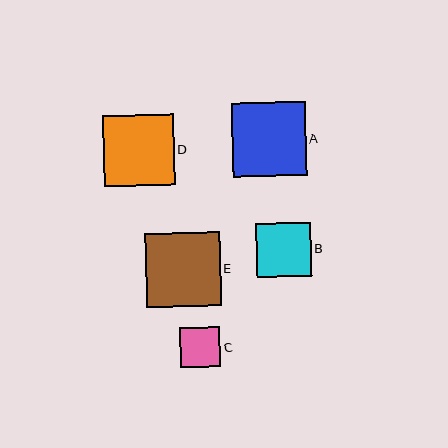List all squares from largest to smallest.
From largest to smallest: E, A, D, B, C.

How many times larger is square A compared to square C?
Square A is approximately 1.9 times the size of square C.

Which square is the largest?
Square E is the largest with a size of approximately 75 pixels.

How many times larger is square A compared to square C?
Square A is approximately 1.9 times the size of square C.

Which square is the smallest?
Square C is the smallest with a size of approximately 40 pixels.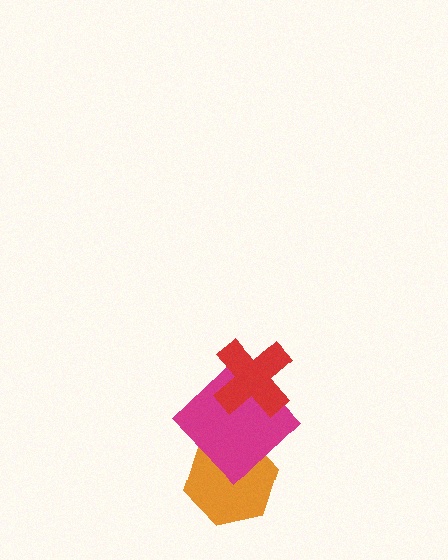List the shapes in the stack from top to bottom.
From top to bottom: the red cross, the magenta diamond, the orange hexagon.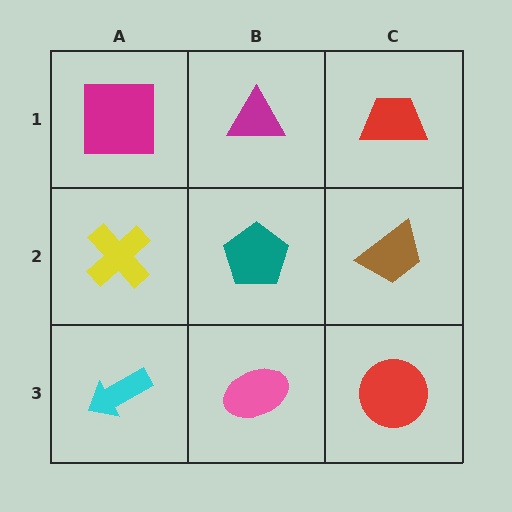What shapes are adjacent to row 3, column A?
A yellow cross (row 2, column A), a pink ellipse (row 3, column B).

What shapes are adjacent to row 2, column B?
A magenta triangle (row 1, column B), a pink ellipse (row 3, column B), a yellow cross (row 2, column A), a brown trapezoid (row 2, column C).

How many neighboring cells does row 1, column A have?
2.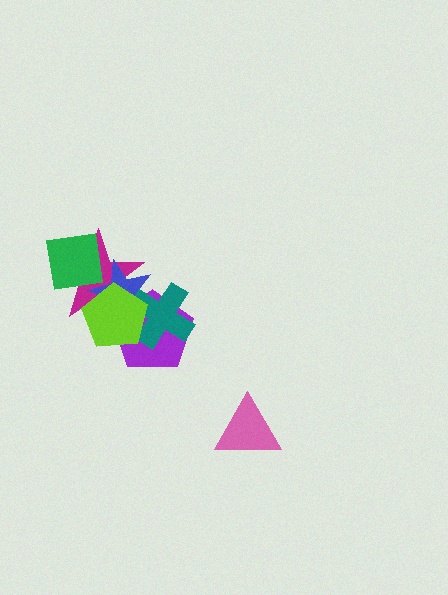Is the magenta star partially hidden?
Yes, it is partially covered by another shape.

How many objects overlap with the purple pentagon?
4 objects overlap with the purple pentagon.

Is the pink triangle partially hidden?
No, no other shape covers it.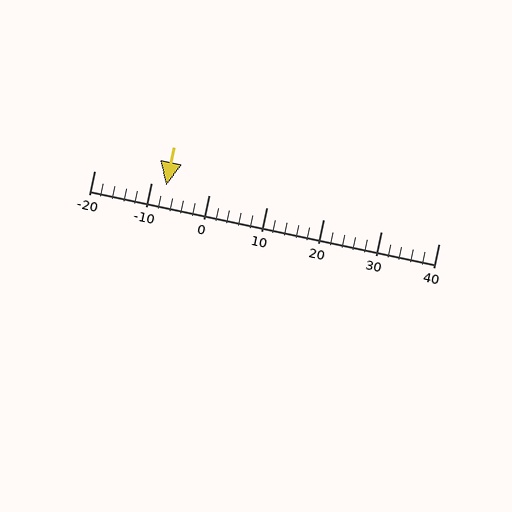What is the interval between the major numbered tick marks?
The major tick marks are spaced 10 units apart.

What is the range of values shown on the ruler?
The ruler shows values from -20 to 40.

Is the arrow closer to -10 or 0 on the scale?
The arrow is closer to -10.